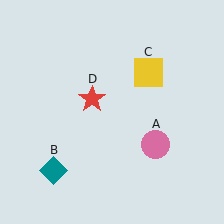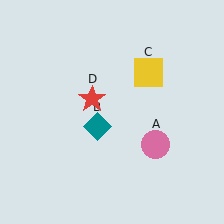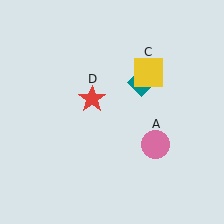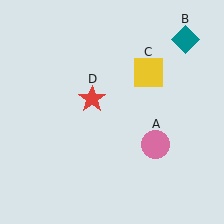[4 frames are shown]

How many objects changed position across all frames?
1 object changed position: teal diamond (object B).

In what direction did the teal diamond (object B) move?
The teal diamond (object B) moved up and to the right.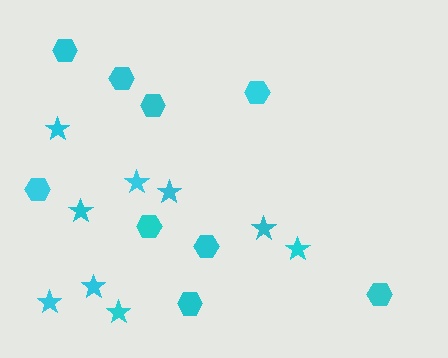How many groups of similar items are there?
There are 2 groups: one group of hexagons (9) and one group of stars (9).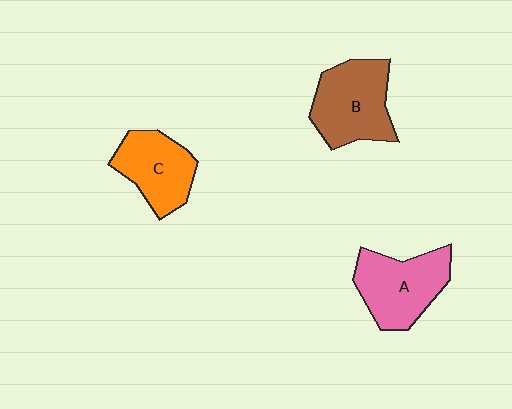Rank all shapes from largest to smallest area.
From largest to smallest: B (brown), A (pink), C (orange).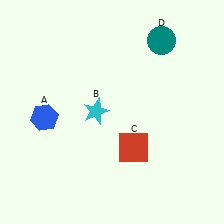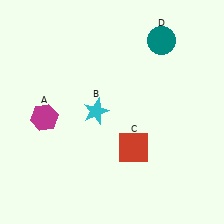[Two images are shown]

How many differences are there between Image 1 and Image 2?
There is 1 difference between the two images.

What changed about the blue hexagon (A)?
In Image 1, A is blue. In Image 2, it changed to magenta.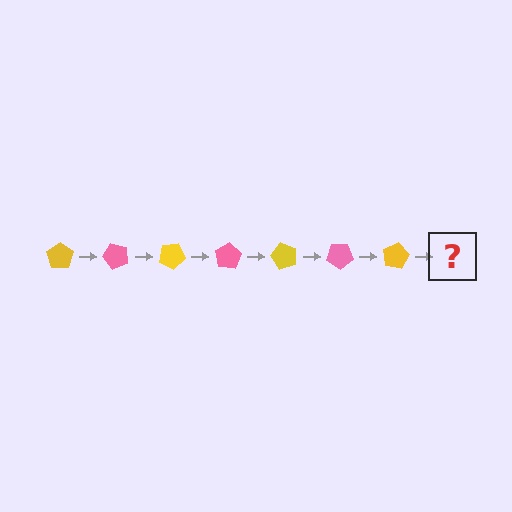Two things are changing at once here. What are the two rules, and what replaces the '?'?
The two rules are that it rotates 50 degrees each step and the color cycles through yellow and pink. The '?' should be a pink pentagon, rotated 350 degrees from the start.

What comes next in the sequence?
The next element should be a pink pentagon, rotated 350 degrees from the start.